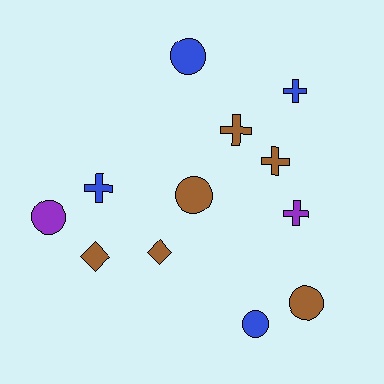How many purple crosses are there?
There is 1 purple cross.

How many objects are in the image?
There are 12 objects.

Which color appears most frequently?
Brown, with 6 objects.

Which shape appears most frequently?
Cross, with 5 objects.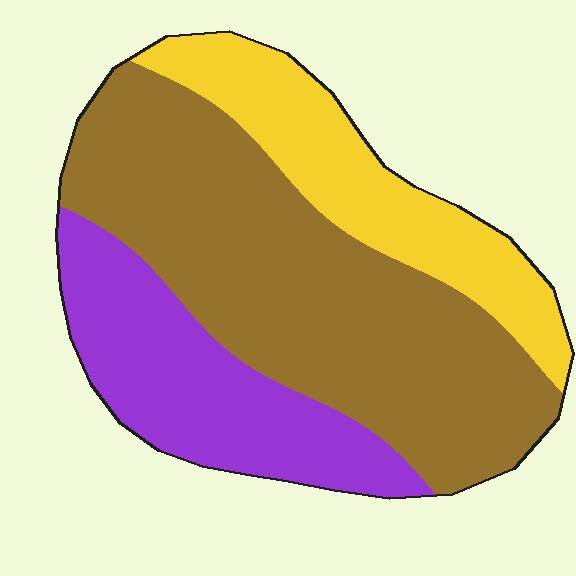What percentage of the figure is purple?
Purple covers around 25% of the figure.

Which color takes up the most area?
Brown, at roughly 55%.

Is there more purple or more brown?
Brown.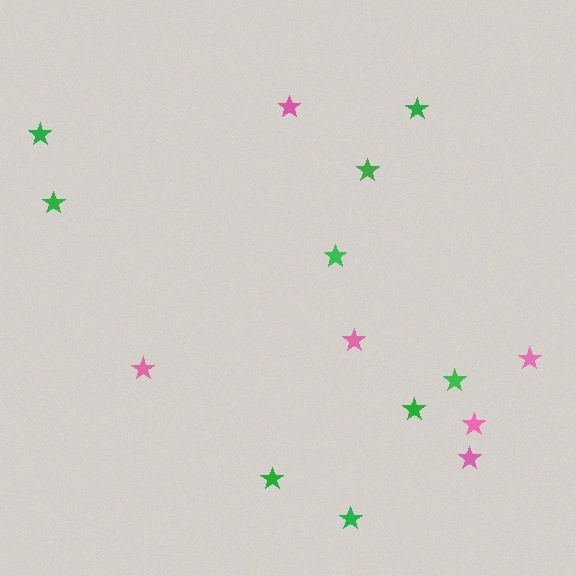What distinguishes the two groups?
There are 2 groups: one group of pink stars (6) and one group of green stars (9).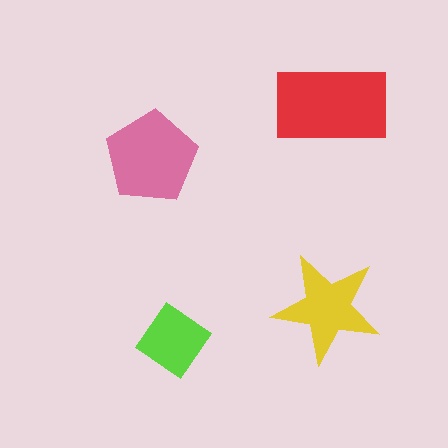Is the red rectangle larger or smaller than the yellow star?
Larger.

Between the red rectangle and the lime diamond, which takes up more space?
The red rectangle.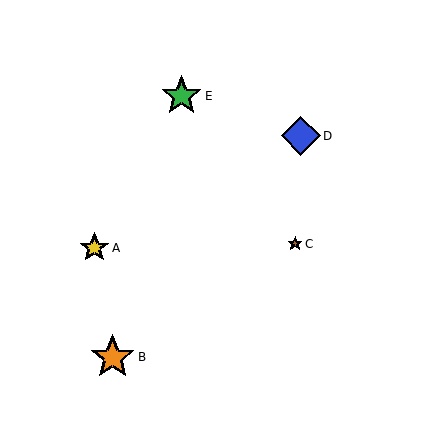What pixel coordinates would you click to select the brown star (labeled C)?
Click at (295, 244) to select the brown star C.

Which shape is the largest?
The orange star (labeled B) is the largest.